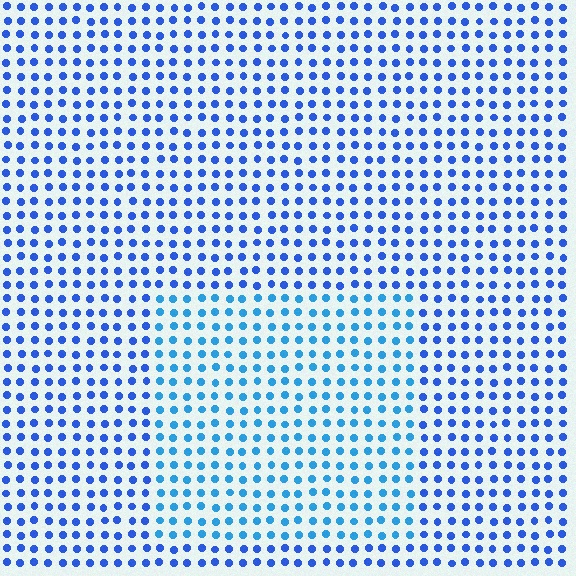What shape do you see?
I see a rectangle.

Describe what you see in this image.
The image is filled with small blue elements in a uniform arrangement. A rectangle-shaped region is visible where the elements are tinted to a slightly different hue, forming a subtle color boundary.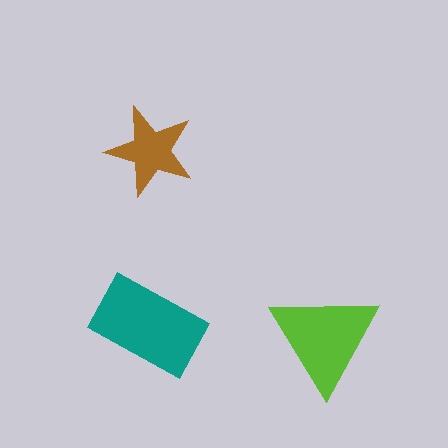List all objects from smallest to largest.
The brown star, the lime triangle, the teal rectangle.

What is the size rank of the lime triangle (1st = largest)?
2nd.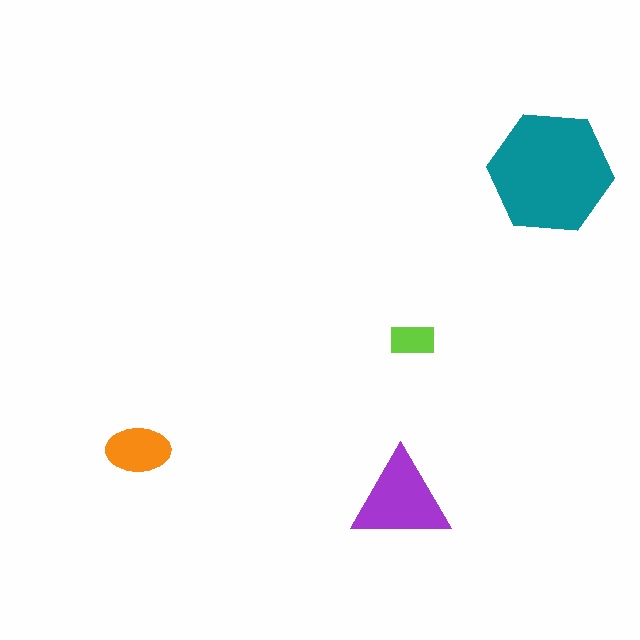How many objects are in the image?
There are 4 objects in the image.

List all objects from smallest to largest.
The lime rectangle, the orange ellipse, the purple triangle, the teal hexagon.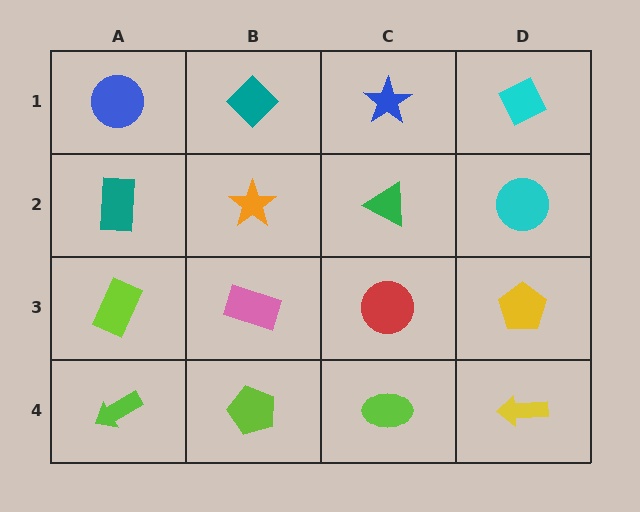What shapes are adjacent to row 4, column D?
A yellow pentagon (row 3, column D), a lime ellipse (row 4, column C).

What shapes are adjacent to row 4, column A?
A lime rectangle (row 3, column A), a lime pentagon (row 4, column B).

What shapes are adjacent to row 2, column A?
A blue circle (row 1, column A), a lime rectangle (row 3, column A), an orange star (row 2, column B).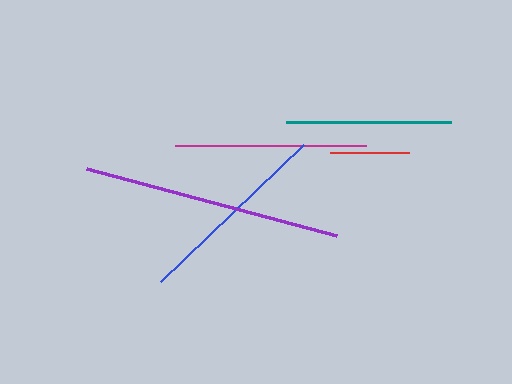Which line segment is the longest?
The purple line is the longest at approximately 259 pixels.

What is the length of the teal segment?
The teal segment is approximately 164 pixels long.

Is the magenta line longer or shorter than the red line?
The magenta line is longer than the red line.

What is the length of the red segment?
The red segment is approximately 79 pixels long.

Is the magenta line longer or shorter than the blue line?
The blue line is longer than the magenta line.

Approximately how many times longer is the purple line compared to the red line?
The purple line is approximately 3.3 times the length of the red line.